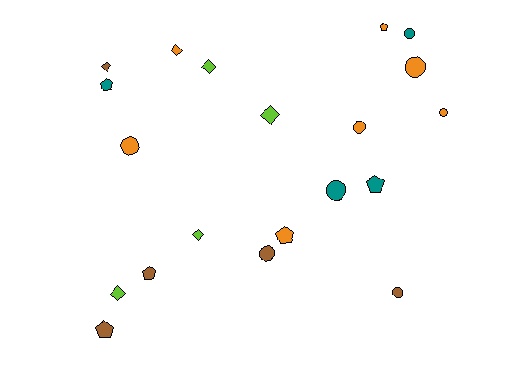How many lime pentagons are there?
There are no lime pentagons.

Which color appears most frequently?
Orange, with 7 objects.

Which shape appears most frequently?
Circle, with 8 objects.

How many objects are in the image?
There are 20 objects.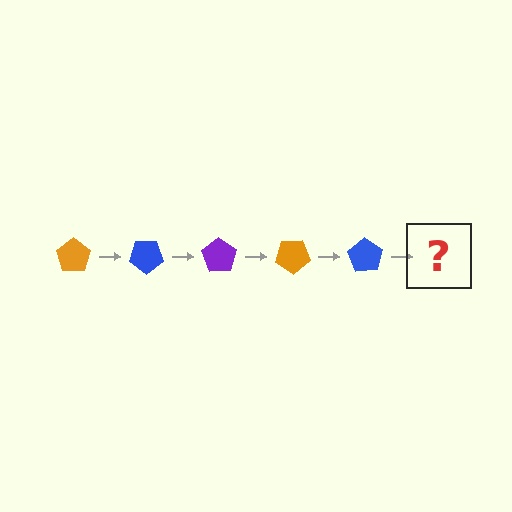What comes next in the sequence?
The next element should be a purple pentagon, rotated 175 degrees from the start.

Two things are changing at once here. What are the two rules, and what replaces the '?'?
The two rules are that it rotates 35 degrees each step and the color cycles through orange, blue, and purple. The '?' should be a purple pentagon, rotated 175 degrees from the start.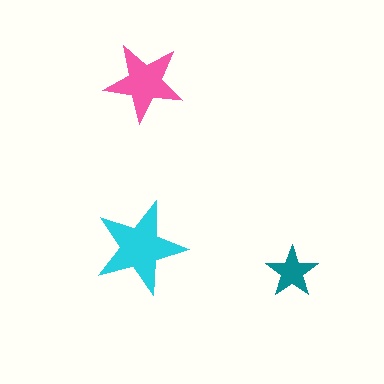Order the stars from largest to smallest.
the cyan one, the pink one, the teal one.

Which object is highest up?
The pink star is topmost.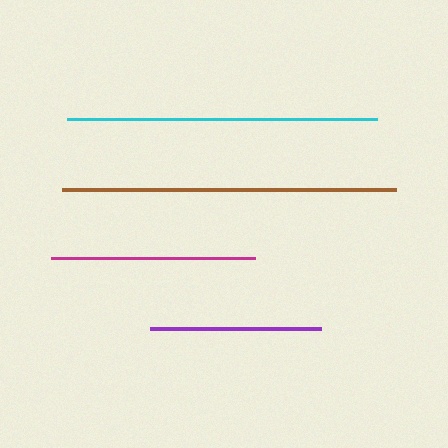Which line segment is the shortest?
The purple line is the shortest at approximately 171 pixels.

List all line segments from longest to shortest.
From longest to shortest: brown, cyan, magenta, purple.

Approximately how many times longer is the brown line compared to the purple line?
The brown line is approximately 2.0 times the length of the purple line.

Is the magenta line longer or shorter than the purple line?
The magenta line is longer than the purple line.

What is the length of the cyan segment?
The cyan segment is approximately 310 pixels long.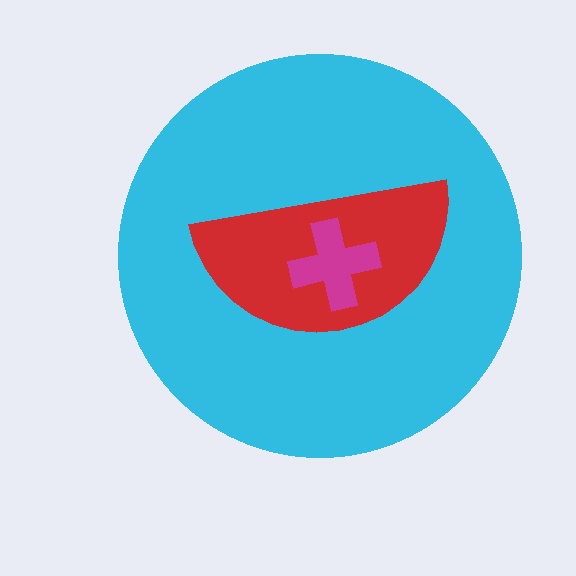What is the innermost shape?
The magenta cross.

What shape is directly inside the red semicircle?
The magenta cross.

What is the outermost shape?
The cyan circle.